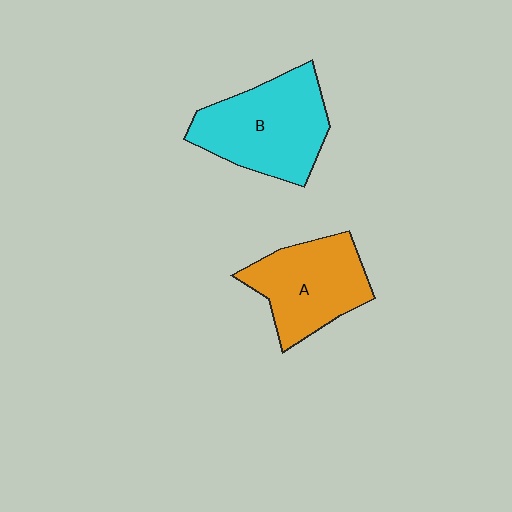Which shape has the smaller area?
Shape A (orange).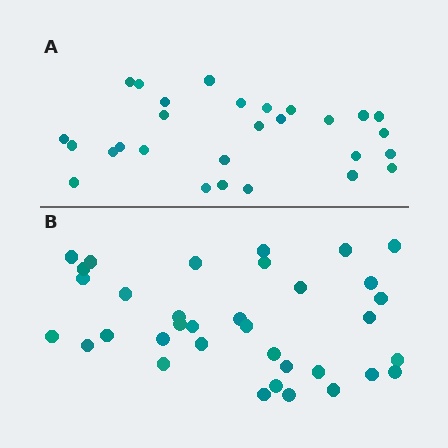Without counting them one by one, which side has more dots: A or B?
Region B (the bottom region) has more dots.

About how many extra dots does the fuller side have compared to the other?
Region B has roughly 8 or so more dots than region A.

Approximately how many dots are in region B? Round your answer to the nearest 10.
About 40 dots. (The exact count is 35, which rounds to 40.)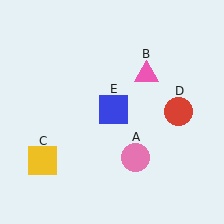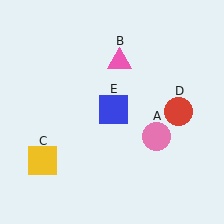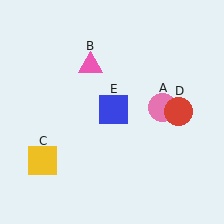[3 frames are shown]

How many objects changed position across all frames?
2 objects changed position: pink circle (object A), pink triangle (object B).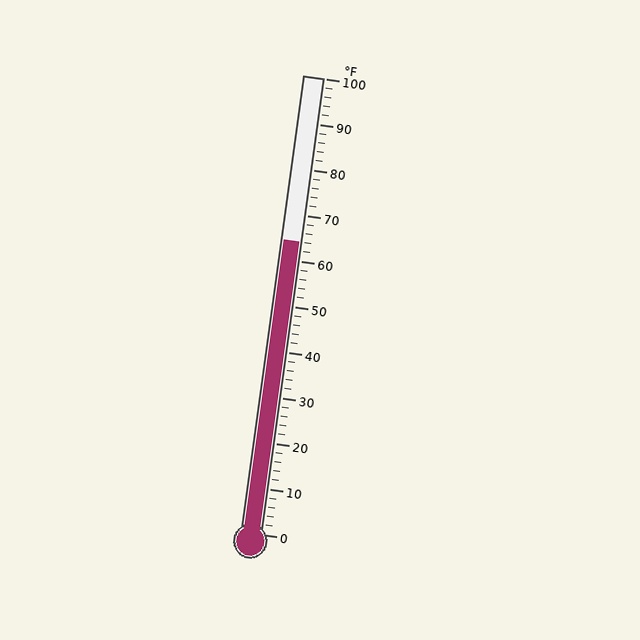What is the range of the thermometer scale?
The thermometer scale ranges from 0°F to 100°F.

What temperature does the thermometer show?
The thermometer shows approximately 64°F.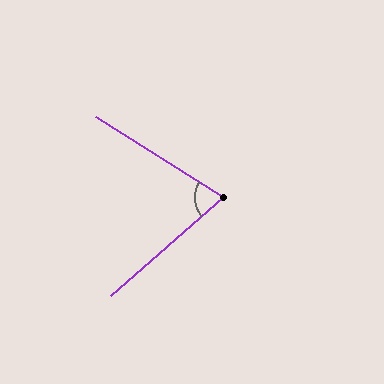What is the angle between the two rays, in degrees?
Approximately 73 degrees.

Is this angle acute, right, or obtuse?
It is acute.